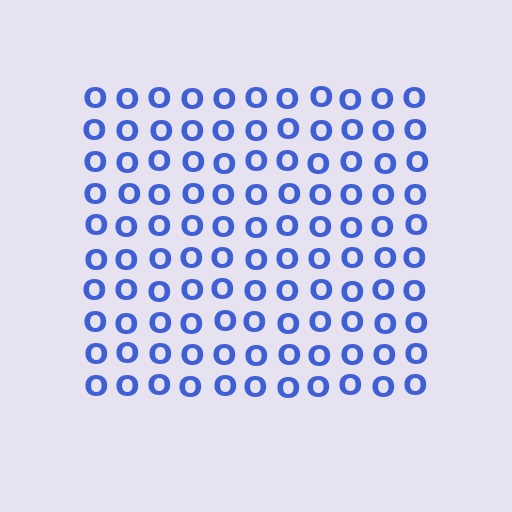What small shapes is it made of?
It is made of small letter O's.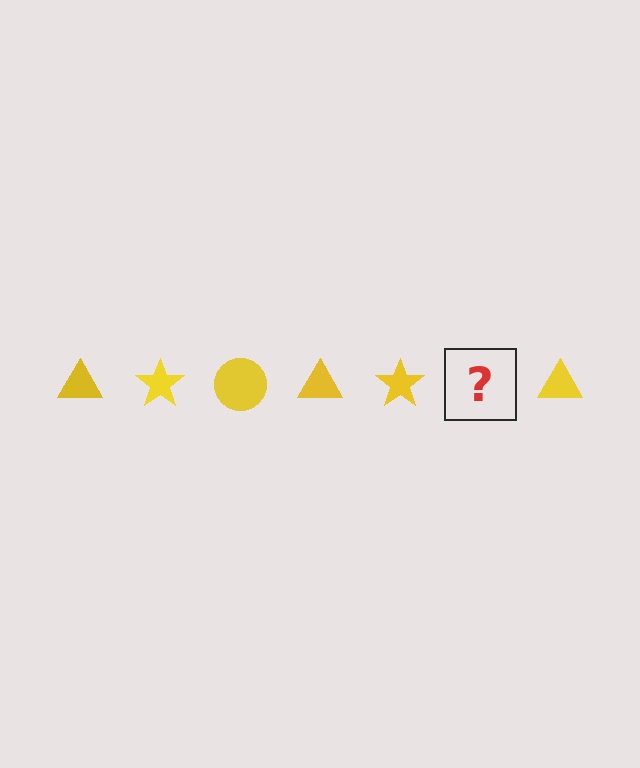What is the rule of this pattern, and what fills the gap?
The rule is that the pattern cycles through triangle, star, circle shapes in yellow. The gap should be filled with a yellow circle.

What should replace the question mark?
The question mark should be replaced with a yellow circle.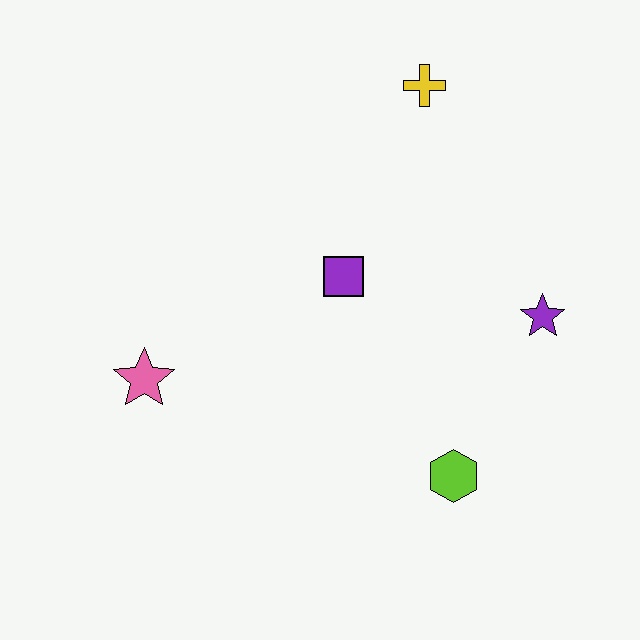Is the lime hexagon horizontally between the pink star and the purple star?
Yes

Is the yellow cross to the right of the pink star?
Yes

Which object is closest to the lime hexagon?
The purple star is closest to the lime hexagon.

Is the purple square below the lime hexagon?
No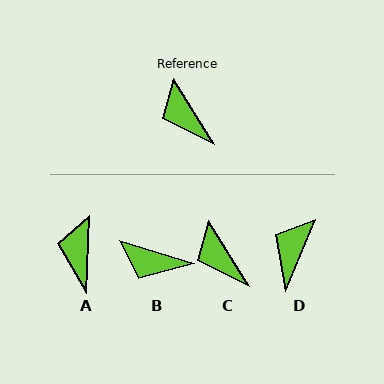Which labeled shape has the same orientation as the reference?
C.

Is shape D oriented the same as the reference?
No, it is off by about 54 degrees.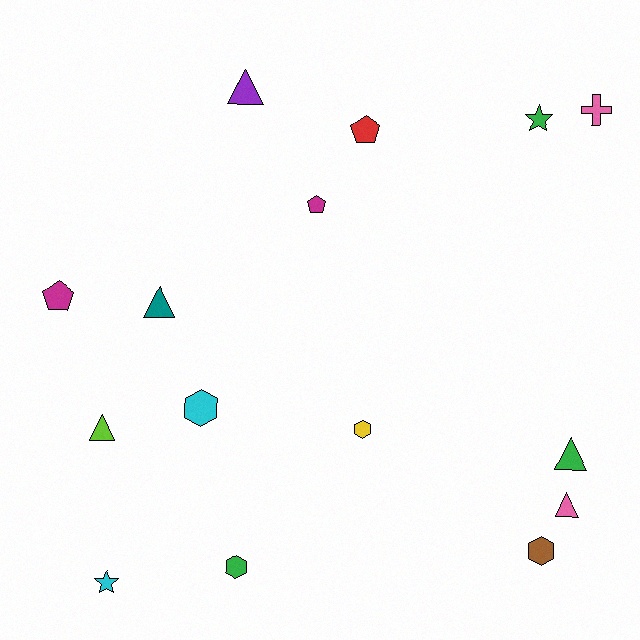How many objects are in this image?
There are 15 objects.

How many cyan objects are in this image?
There are 2 cyan objects.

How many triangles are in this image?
There are 5 triangles.